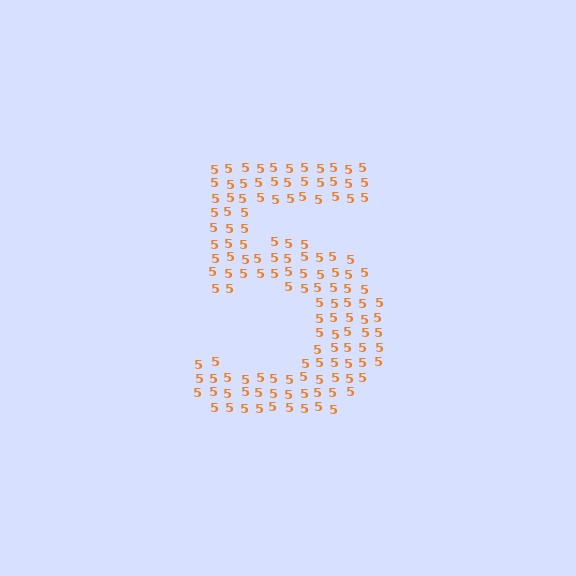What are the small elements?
The small elements are digit 5's.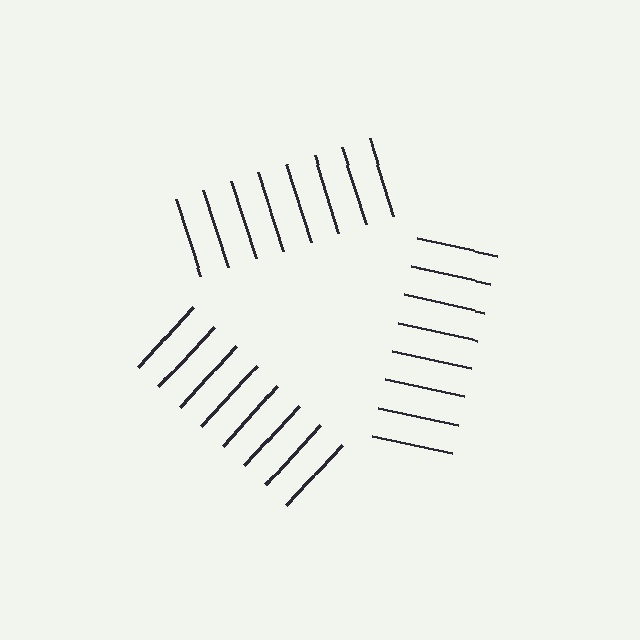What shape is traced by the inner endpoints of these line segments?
An illusory triangle — the line segments terminate on its edges but no continuous stroke is drawn.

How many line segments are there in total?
24 — 8 along each of the 3 edges.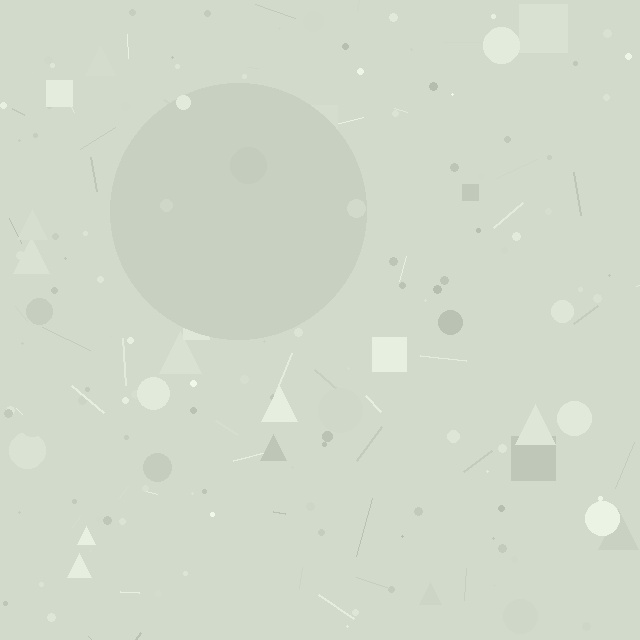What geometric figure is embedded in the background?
A circle is embedded in the background.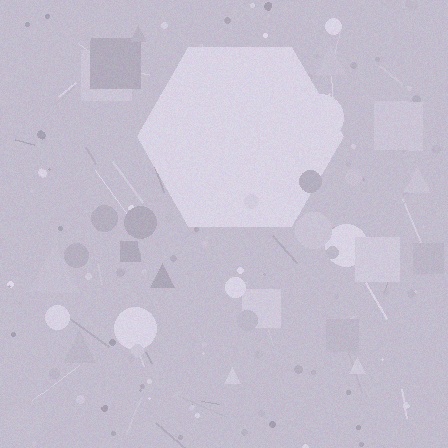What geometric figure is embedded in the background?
A hexagon is embedded in the background.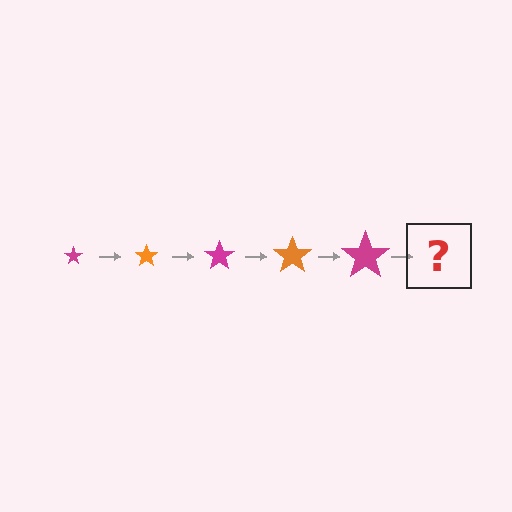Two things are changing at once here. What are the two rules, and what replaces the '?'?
The two rules are that the star grows larger each step and the color cycles through magenta and orange. The '?' should be an orange star, larger than the previous one.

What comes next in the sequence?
The next element should be an orange star, larger than the previous one.